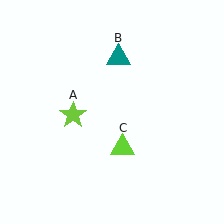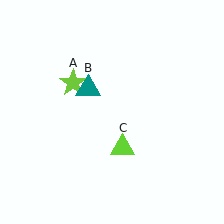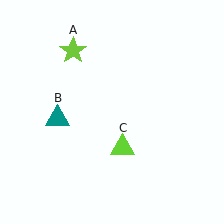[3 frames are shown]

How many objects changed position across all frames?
2 objects changed position: lime star (object A), teal triangle (object B).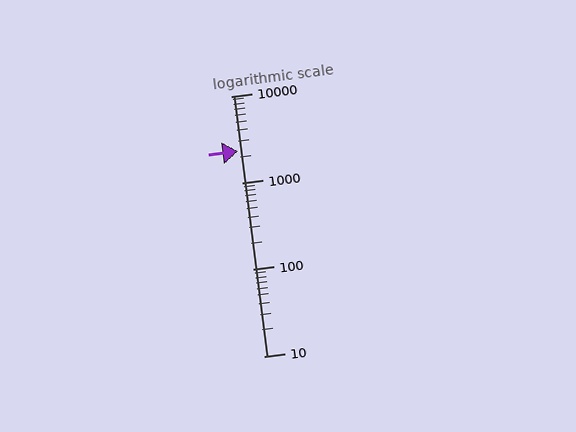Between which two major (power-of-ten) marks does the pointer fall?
The pointer is between 1000 and 10000.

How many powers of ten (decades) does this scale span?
The scale spans 3 decades, from 10 to 10000.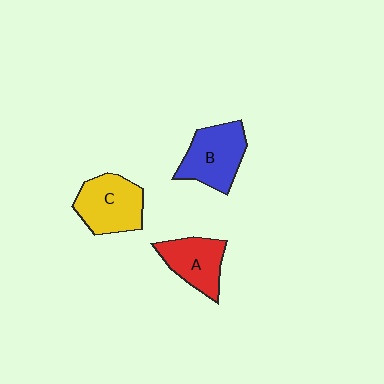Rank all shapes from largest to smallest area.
From largest to smallest: C (yellow), B (blue), A (red).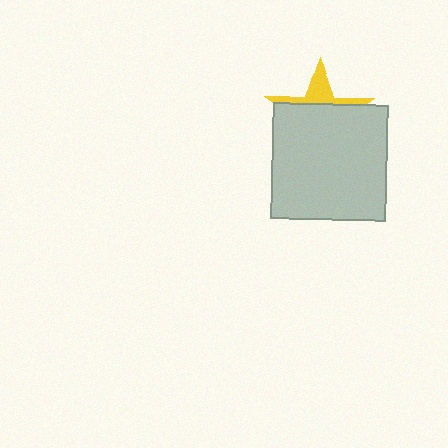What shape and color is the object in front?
The object in front is a light gray square.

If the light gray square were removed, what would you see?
You would see the complete yellow star.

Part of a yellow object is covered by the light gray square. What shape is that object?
It is a star.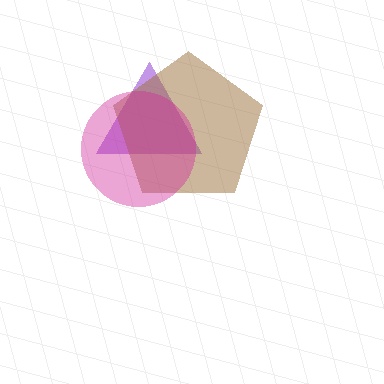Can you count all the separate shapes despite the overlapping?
Yes, there are 3 separate shapes.